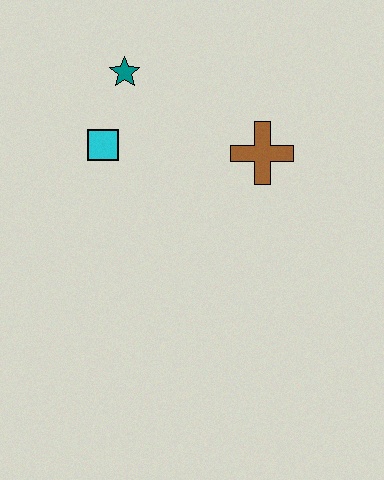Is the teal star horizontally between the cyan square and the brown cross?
Yes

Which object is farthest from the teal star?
The brown cross is farthest from the teal star.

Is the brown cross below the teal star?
Yes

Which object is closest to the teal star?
The cyan square is closest to the teal star.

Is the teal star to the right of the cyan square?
Yes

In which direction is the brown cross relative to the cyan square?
The brown cross is to the right of the cyan square.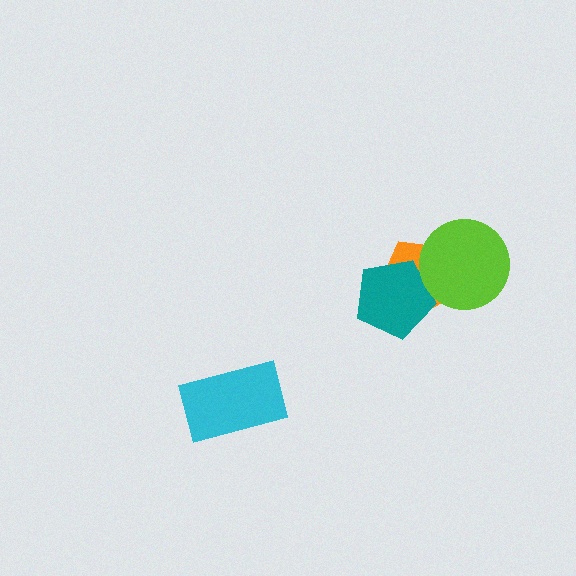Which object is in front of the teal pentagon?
The lime circle is in front of the teal pentagon.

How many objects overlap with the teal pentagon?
2 objects overlap with the teal pentagon.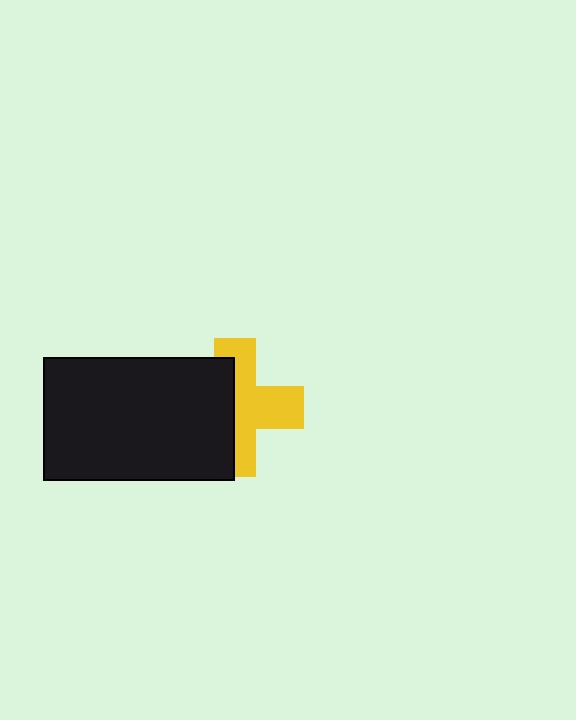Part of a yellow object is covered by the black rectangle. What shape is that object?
It is a cross.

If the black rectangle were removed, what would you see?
You would see the complete yellow cross.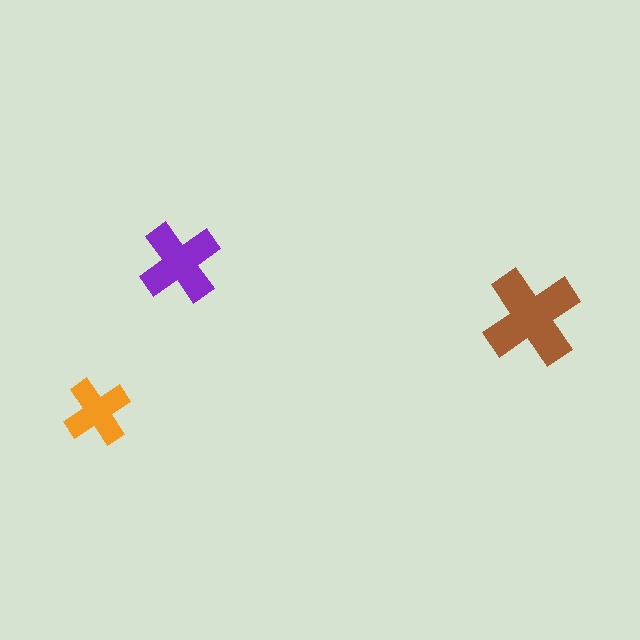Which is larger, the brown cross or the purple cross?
The brown one.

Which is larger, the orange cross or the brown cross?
The brown one.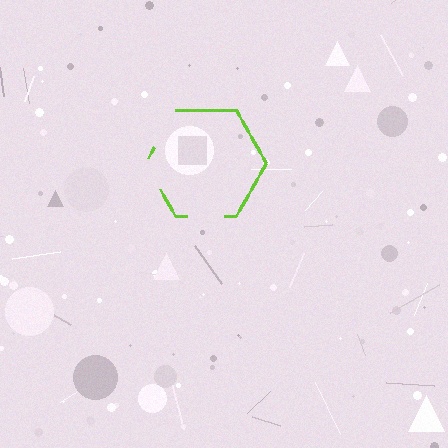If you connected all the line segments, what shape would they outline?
They would outline a hexagon.